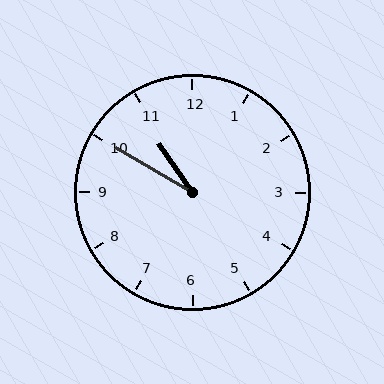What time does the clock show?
10:50.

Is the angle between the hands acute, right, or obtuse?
It is acute.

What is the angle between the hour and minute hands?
Approximately 25 degrees.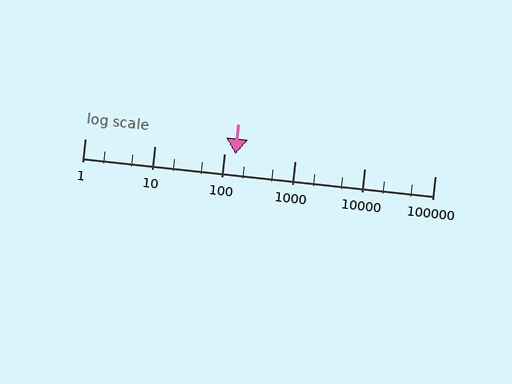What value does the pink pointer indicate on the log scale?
The pointer indicates approximately 140.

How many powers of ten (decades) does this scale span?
The scale spans 5 decades, from 1 to 100000.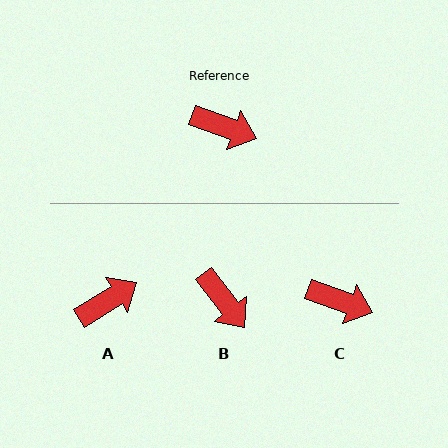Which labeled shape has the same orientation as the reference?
C.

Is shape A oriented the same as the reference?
No, it is off by about 52 degrees.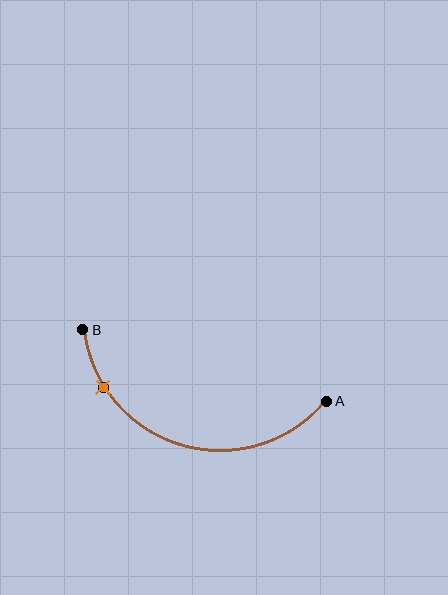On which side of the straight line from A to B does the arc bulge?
The arc bulges below the straight line connecting A and B.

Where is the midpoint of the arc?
The arc midpoint is the point on the curve farthest from the straight line joining A and B. It sits below that line.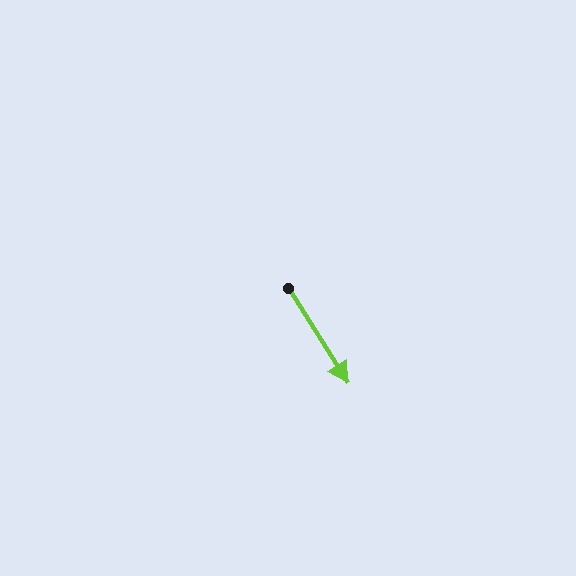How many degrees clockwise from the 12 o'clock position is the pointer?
Approximately 148 degrees.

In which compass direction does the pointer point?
Southeast.